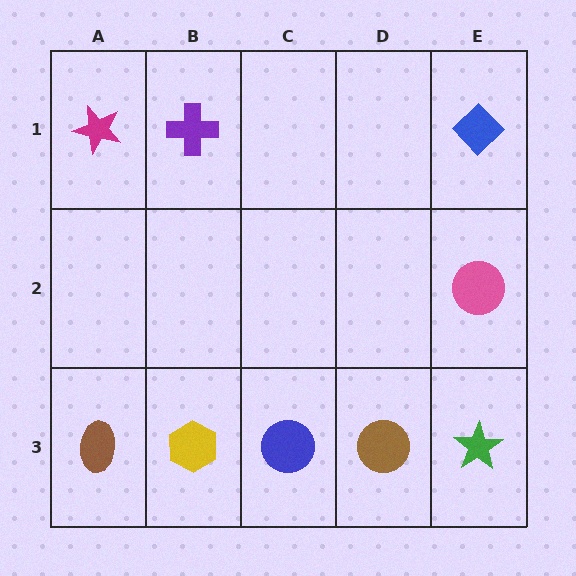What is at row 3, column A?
A brown ellipse.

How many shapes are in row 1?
3 shapes.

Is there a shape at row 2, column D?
No, that cell is empty.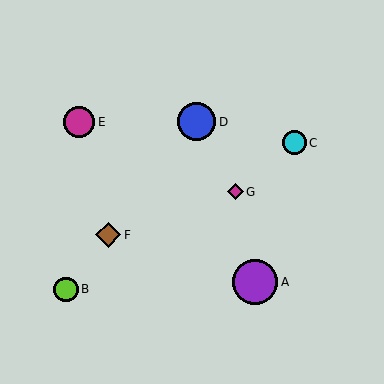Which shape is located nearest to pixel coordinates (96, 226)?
The brown diamond (labeled F) at (108, 235) is nearest to that location.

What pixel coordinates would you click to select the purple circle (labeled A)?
Click at (255, 282) to select the purple circle A.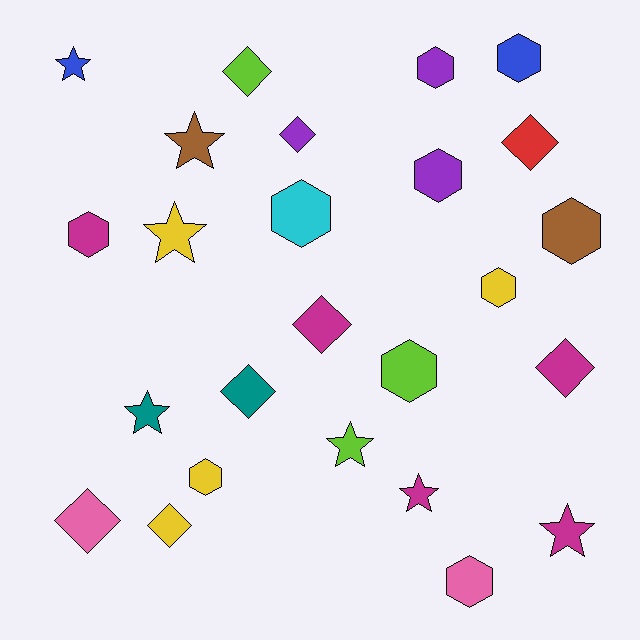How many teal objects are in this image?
There are 2 teal objects.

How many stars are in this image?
There are 7 stars.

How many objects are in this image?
There are 25 objects.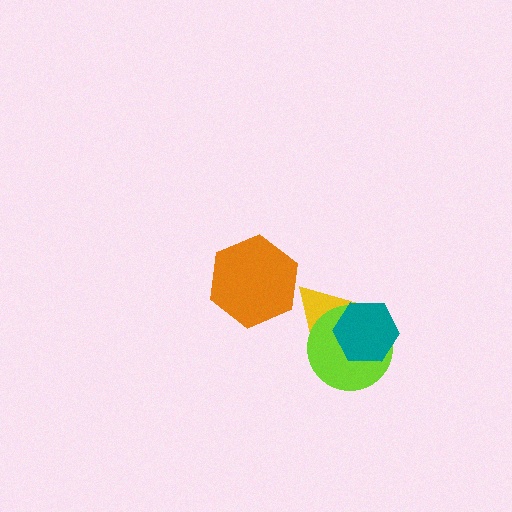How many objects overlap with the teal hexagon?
2 objects overlap with the teal hexagon.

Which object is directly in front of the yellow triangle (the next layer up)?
The lime circle is directly in front of the yellow triangle.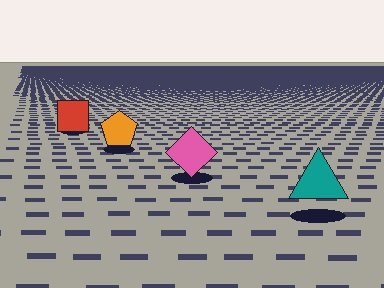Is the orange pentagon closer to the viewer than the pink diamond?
No. The pink diamond is closer — you can tell from the texture gradient: the ground texture is coarser near it.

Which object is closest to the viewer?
The teal triangle is closest. The texture marks near it are larger and more spread out.